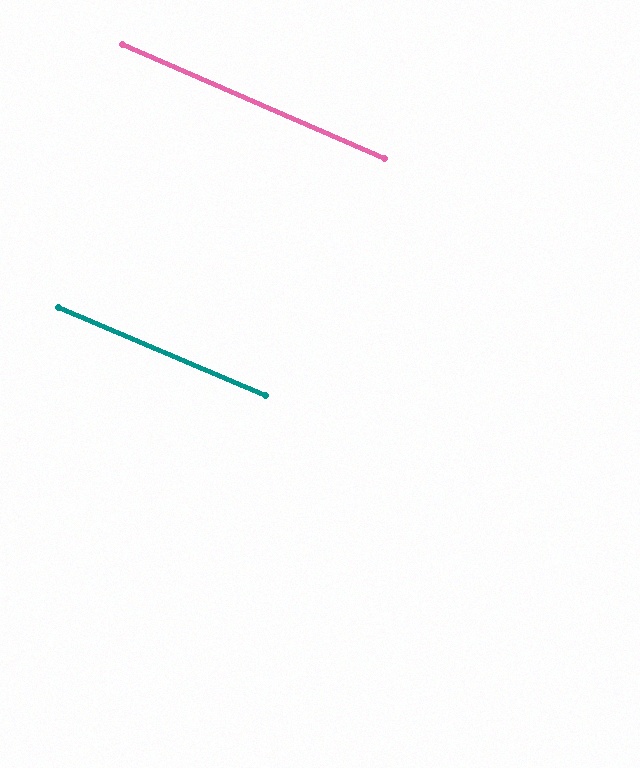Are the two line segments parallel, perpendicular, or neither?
Parallel — their directions differ by only 0.4°.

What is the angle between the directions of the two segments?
Approximately 0 degrees.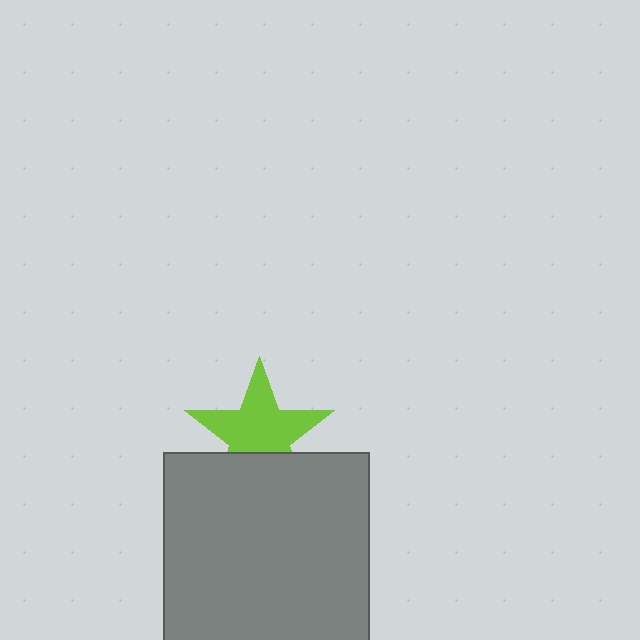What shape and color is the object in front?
The object in front is a gray square.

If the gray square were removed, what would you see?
You would see the complete lime star.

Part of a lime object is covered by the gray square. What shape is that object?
It is a star.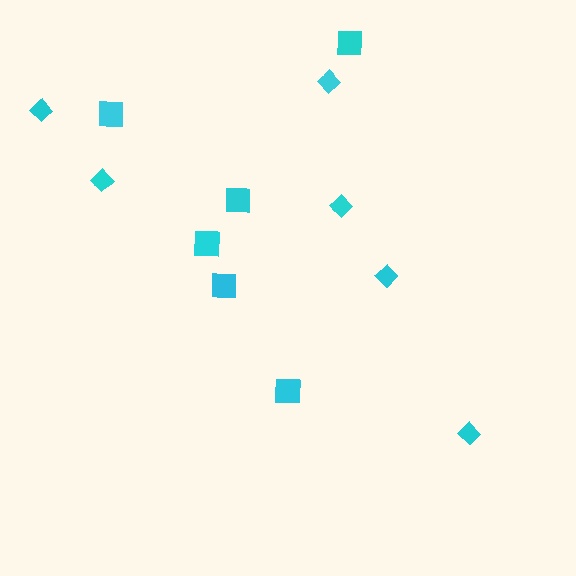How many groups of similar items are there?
There are 2 groups: one group of diamonds (6) and one group of squares (6).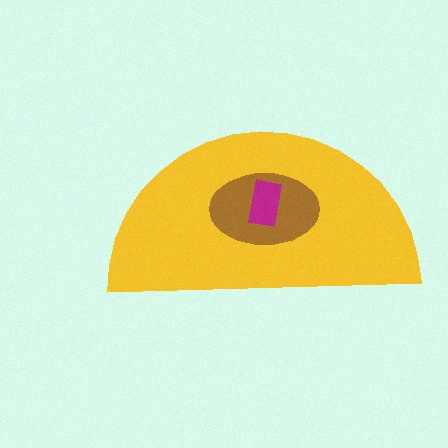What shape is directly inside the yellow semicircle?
The brown ellipse.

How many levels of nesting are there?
3.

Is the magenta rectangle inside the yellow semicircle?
Yes.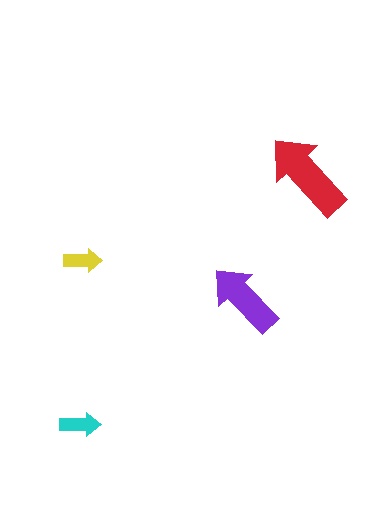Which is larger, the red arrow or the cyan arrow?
The red one.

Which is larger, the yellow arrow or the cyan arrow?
The cyan one.